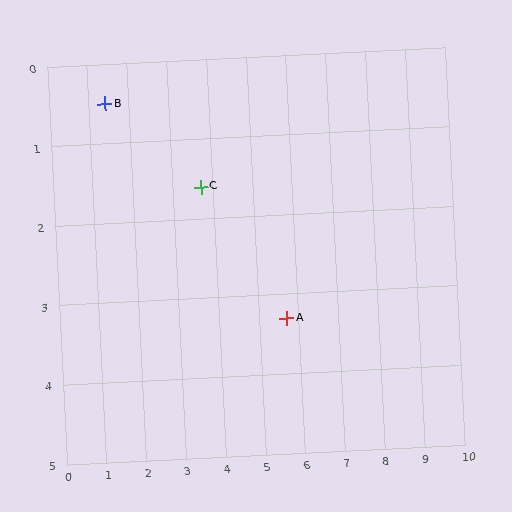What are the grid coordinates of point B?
Point B is at approximately (1.4, 0.5).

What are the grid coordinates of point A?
Point A is at approximately (5.7, 3.3).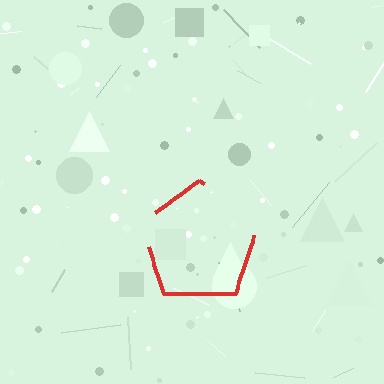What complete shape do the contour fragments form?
The contour fragments form a pentagon.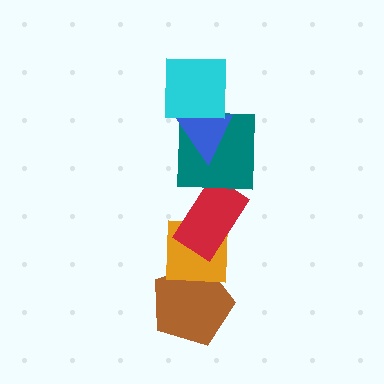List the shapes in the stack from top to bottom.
From top to bottom: the cyan square, the blue triangle, the teal square, the red rectangle, the orange square, the brown pentagon.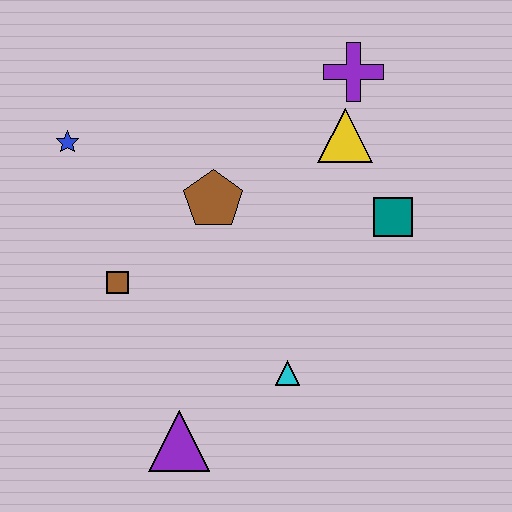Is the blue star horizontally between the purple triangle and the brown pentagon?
No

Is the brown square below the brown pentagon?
Yes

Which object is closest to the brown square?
The brown pentagon is closest to the brown square.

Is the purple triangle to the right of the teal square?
No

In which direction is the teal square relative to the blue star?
The teal square is to the right of the blue star.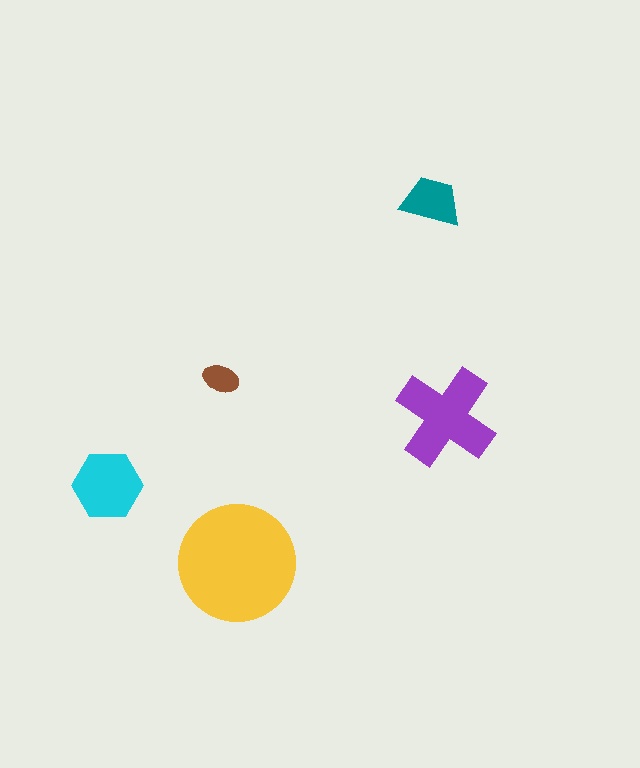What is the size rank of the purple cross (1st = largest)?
2nd.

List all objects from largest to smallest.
The yellow circle, the purple cross, the cyan hexagon, the teal trapezoid, the brown ellipse.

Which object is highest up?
The teal trapezoid is topmost.